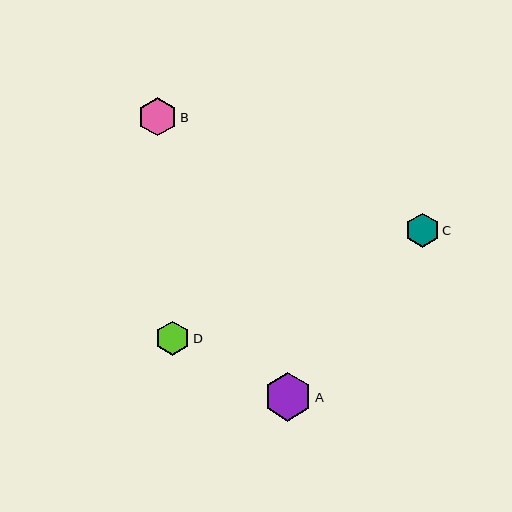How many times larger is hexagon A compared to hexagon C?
Hexagon A is approximately 1.4 times the size of hexagon C.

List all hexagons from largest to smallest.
From largest to smallest: A, B, D, C.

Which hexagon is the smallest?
Hexagon C is the smallest with a size of approximately 34 pixels.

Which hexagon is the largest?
Hexagon A is the largest with a size of approximately 48 pixels.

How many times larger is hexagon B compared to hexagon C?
Hexagon B is approximately 1.1 times the size of hexagon C.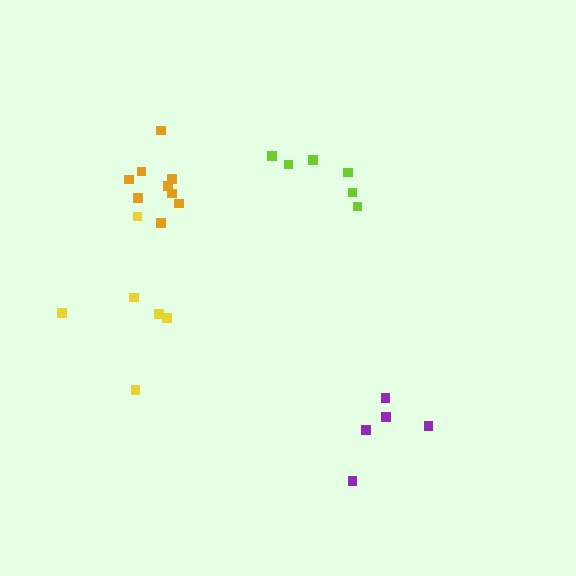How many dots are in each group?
Group 1: 6 dots, Group 2: 9 dots, Group 3: 6 dots, Group 4: 5 dots (26 total).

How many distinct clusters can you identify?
There are 4 distinct clusters.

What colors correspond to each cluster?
The clusters are colored: yellow, orange, lime, purple.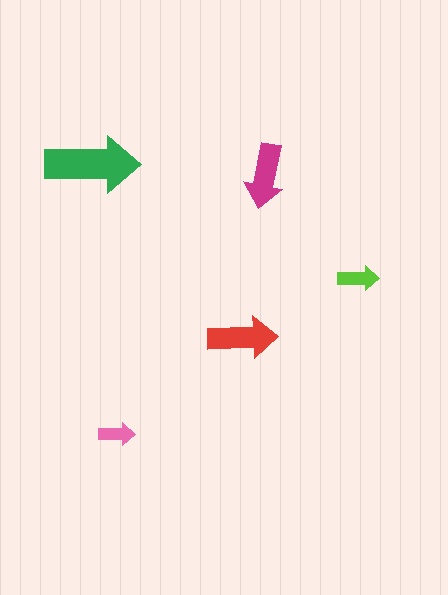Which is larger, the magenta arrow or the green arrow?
The green one.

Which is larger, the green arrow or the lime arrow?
The green one.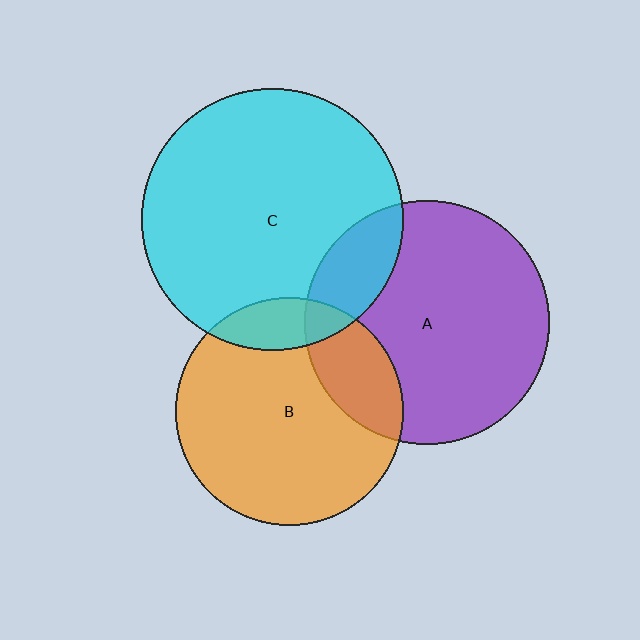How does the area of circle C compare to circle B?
Approximately 1.3 times.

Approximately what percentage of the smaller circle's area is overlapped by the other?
Approximately 20%.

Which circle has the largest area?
Circle C (cyan).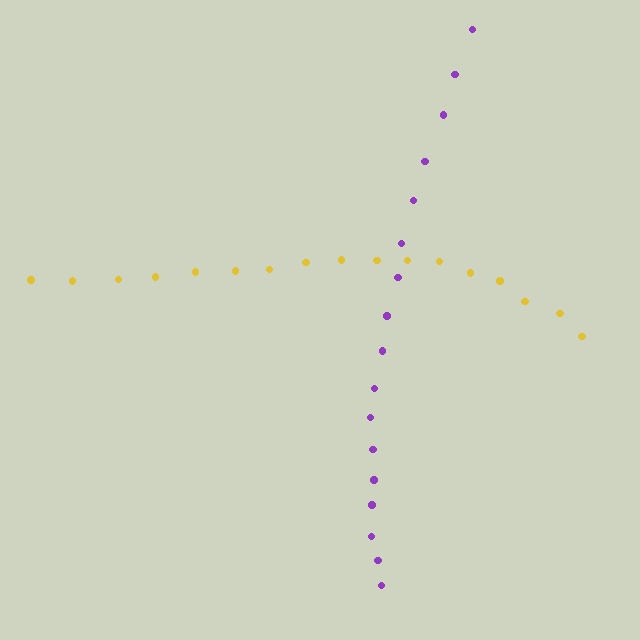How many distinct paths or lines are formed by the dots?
There are 2 distinct paths.